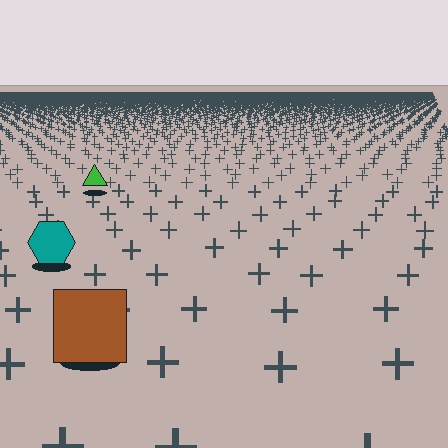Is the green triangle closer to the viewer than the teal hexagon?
No. The teal hexagon is closer — you can tell from the texture gradient: the ground texture is coarser near it.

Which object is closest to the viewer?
The brown square is closest. The texture marks near it are larger and more spread out.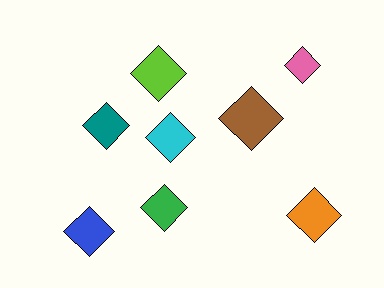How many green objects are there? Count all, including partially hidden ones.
There is 1 green object.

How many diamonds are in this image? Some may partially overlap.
There are 8 diamonds.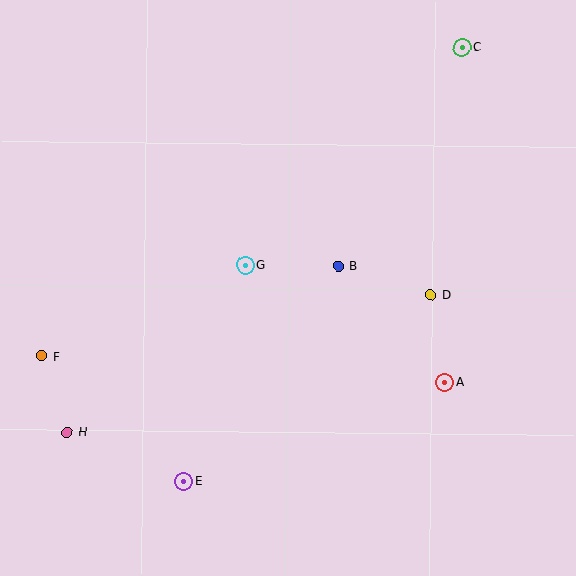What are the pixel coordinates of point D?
Point D is at (431, 295).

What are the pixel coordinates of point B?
Point B is at (339, 266).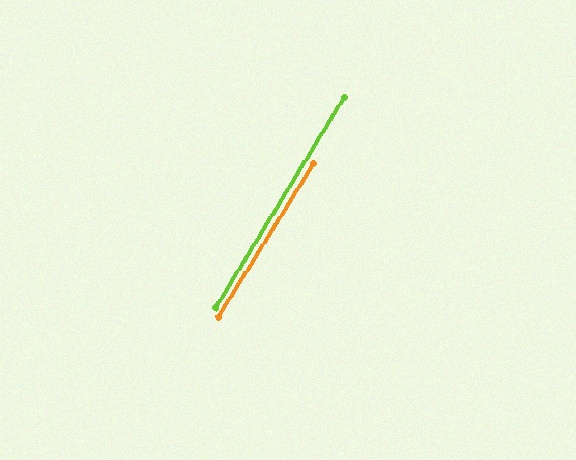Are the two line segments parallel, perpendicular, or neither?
Parallel — their directions differ by only 0.3°.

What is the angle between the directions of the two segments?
Approximately 0 degrees.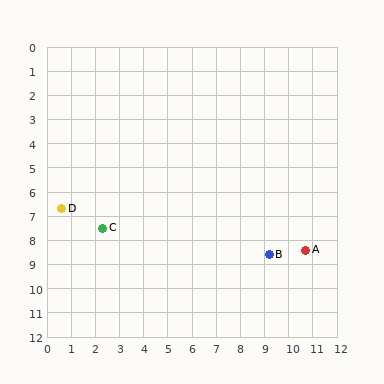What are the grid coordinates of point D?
Point D is at approximately (0.6, 6.7).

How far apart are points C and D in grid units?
Points C and D are about 1.9 grid units apart.